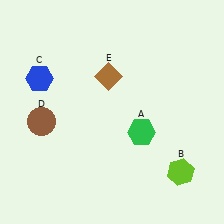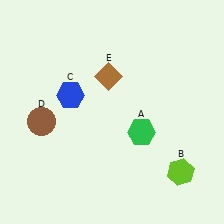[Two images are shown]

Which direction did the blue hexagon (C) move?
The blue hexagon (C) moved right.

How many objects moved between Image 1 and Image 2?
1 object moved between the two images.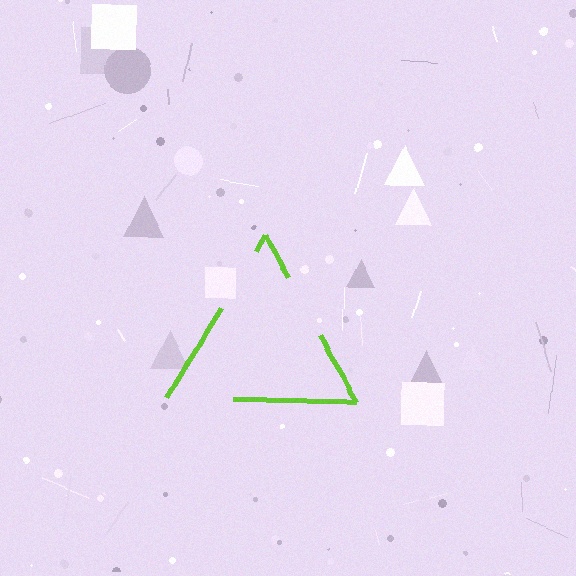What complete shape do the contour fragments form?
The contour fragments form a triangle.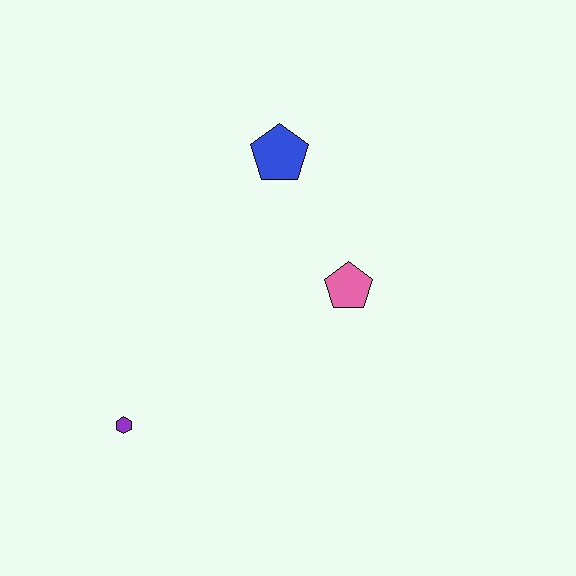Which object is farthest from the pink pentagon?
The purple hexagon is farthest from the pink pentagon.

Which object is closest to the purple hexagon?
The pink pentagon is closest to the purple hexagon.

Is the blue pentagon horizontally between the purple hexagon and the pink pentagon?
Yes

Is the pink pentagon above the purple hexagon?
Yes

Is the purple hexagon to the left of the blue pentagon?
Yes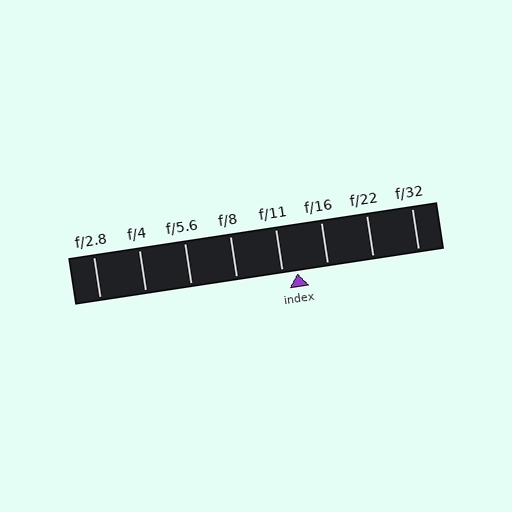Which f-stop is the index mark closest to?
The index mark is closest to f/11.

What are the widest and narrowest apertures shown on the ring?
The widest aperture shown is f/2.8 and the narrowest is f/32.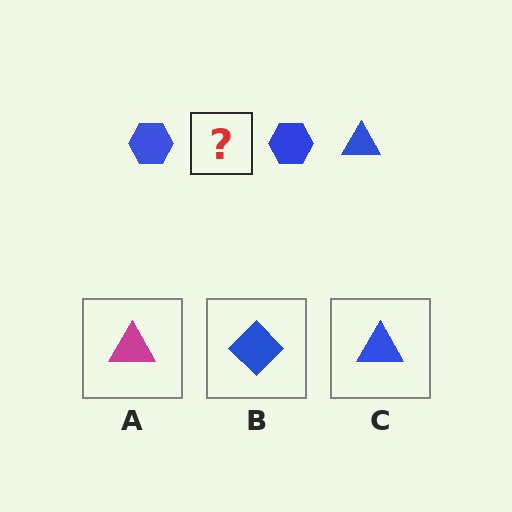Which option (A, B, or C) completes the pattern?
C.